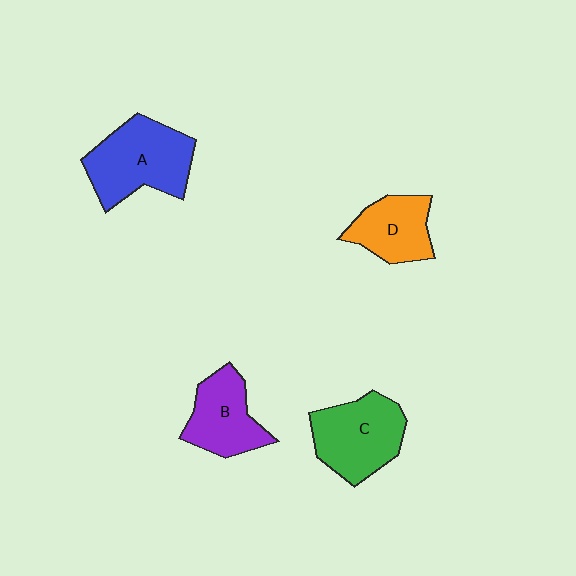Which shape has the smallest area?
Shape D (orange).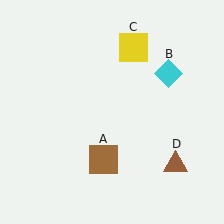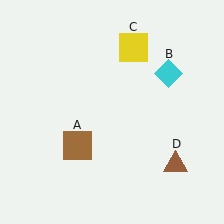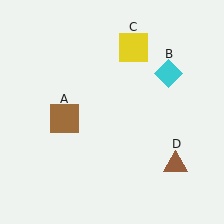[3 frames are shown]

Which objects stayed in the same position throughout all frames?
Cyan diamond (object B) and yellow square (object C) and brown triangle (object D) remained stationary.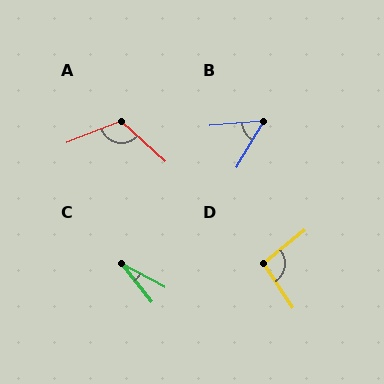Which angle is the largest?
A, at approximately 116 degrees.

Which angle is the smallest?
C, at approximately 23 degrees.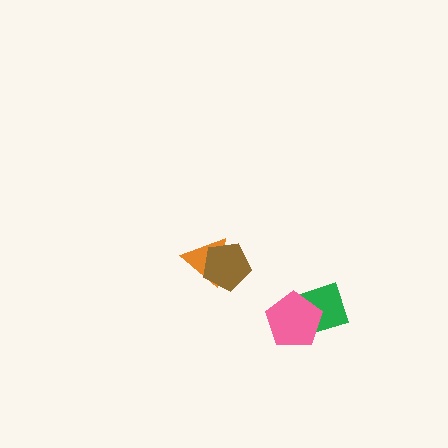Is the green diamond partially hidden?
Yes, it is partially covered by another shape.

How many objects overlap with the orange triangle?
1 object overlaps with the orange triangle.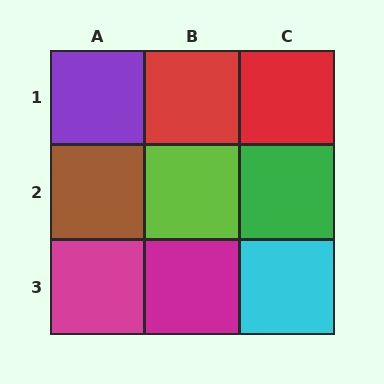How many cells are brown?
1 cell is brown.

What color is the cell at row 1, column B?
Red.